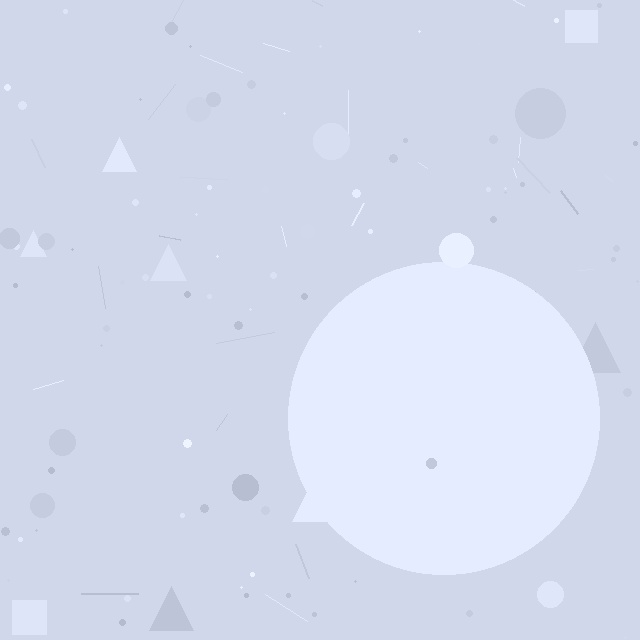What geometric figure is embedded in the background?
A circle is embedded in the background.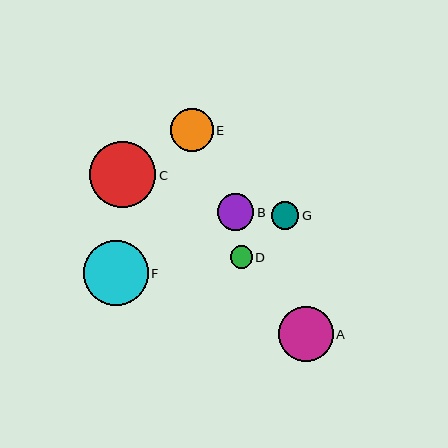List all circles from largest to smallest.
From largest to smallest: C, F, A, E, B, G, D.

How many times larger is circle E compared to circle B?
Circle E is approximately 1.2 times the size of circle B.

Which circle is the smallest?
Circle D is the smallest with a size of approximately 22 pixels.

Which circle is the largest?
Circle C is the largest with a size of approximately 66 pixels.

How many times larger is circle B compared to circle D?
Circle B is approximately 1.6 times the size of circle D.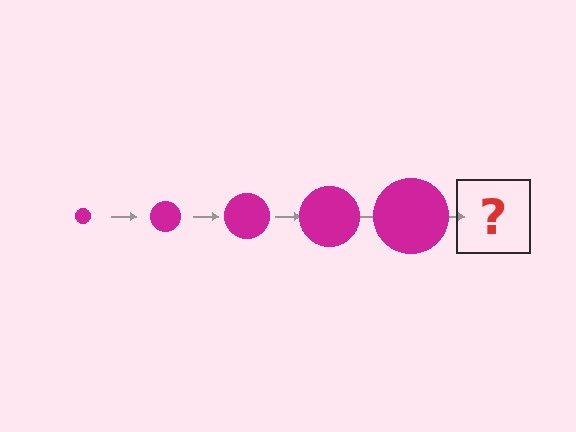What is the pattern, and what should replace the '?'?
The pattern is that the circle gets progressively larger each step. The '?' should be a magenta circle, larger than the previous one.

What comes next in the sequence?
The next element should be a magenta circle, larger than the previous one.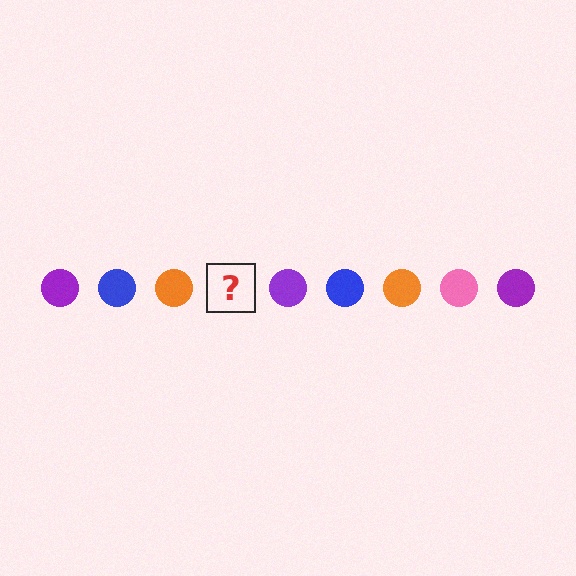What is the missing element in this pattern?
The missing element is a pink circle.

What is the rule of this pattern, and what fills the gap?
The rule is that the pattern cycles through purple, blue, orange, pink circles. The gap should be filled with a pink circle.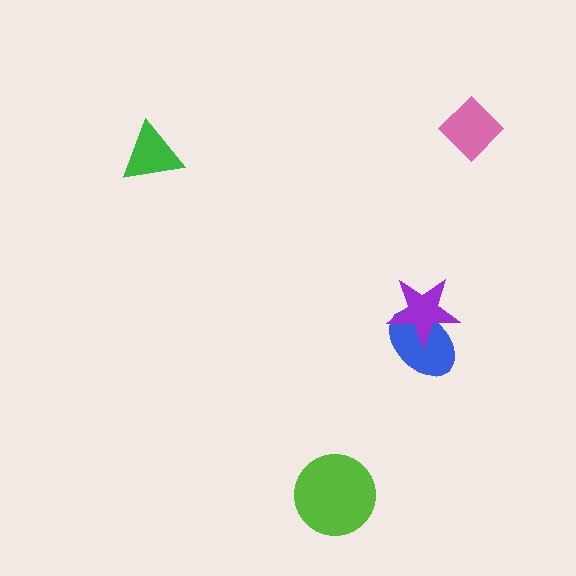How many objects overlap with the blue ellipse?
1 object overlaps with the blue ellipse.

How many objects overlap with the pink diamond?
0 objects overlap with the pink diamond.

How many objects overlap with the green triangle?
0 objects overlap with the green triangle.